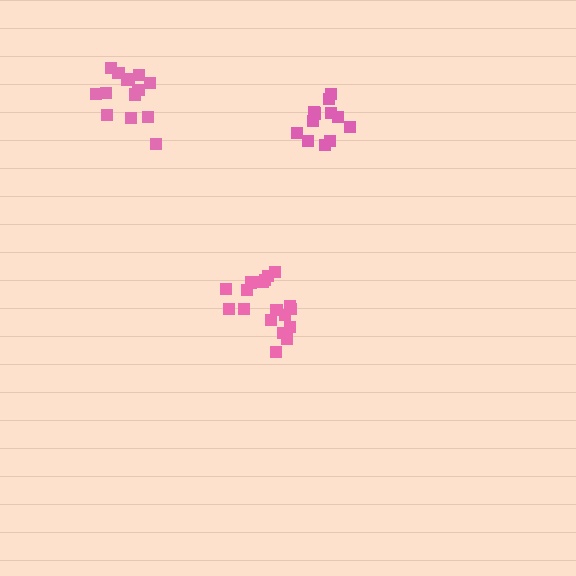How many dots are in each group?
Group 1: 18 dots, Group 2: 14 dots, Group 3: 12 dots (44 total).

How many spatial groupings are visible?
There are 3 spatial groupings.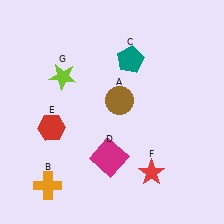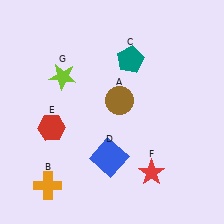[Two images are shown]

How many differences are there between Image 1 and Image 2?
There is 1 difference between the two images.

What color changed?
The square (D) changed from magenta in Image 1 to blue in Image 2.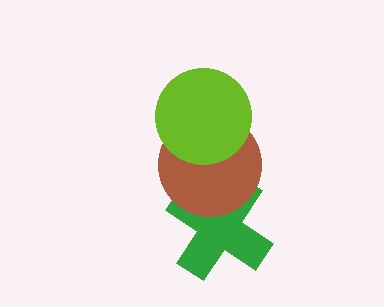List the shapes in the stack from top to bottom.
From top to bottom: the lime circle, the brown circle, the green cross.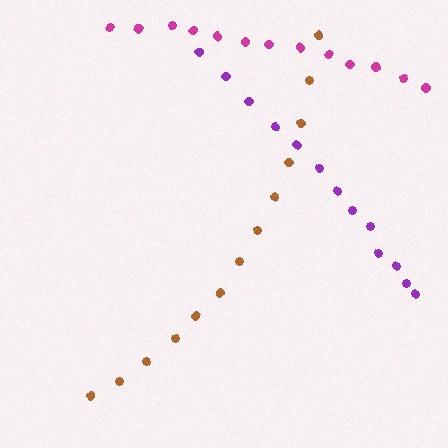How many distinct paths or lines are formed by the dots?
There are 3 distinct paths.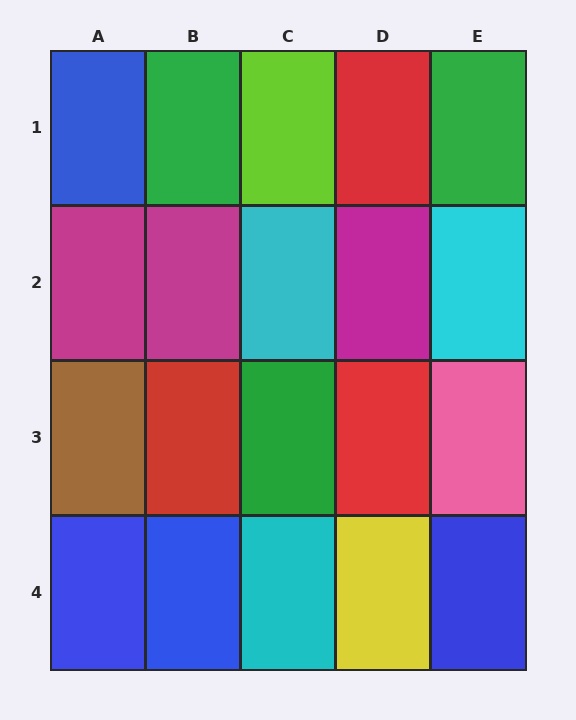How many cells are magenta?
3 cells are magenta.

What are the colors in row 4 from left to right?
Blue, blue, cyan, yellow, blue.